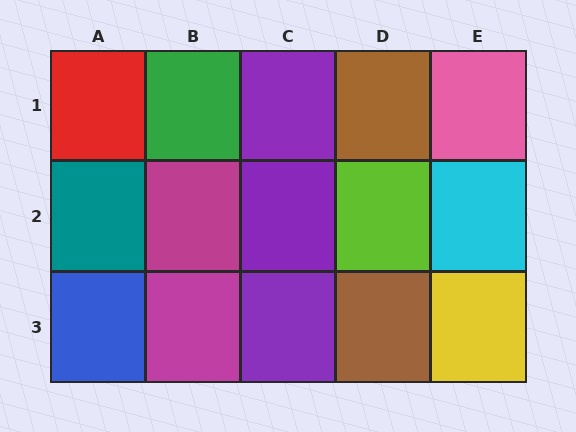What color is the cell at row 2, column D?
Lime.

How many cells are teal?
1 cell is teal.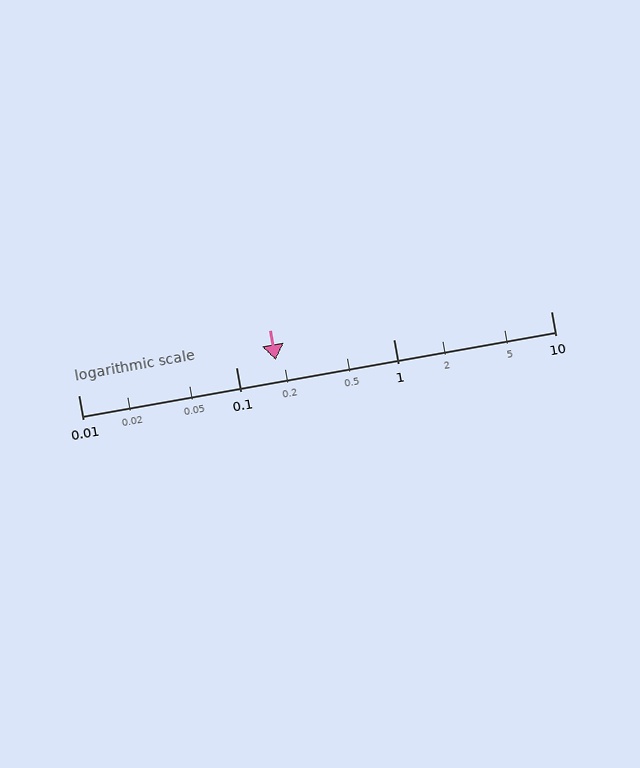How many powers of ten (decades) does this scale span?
The scale spans 3 decades, from 0.01 to 10.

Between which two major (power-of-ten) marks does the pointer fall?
The pointer is between 0.1 and 1.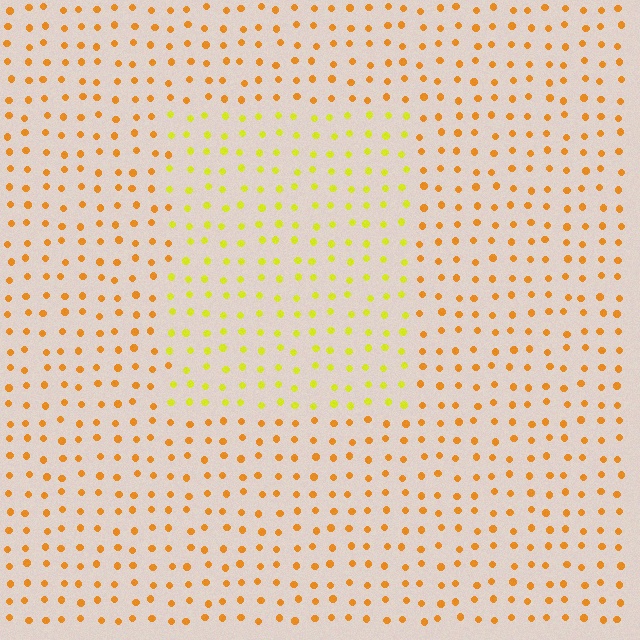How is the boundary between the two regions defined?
The boundary is defined purely by a slight shift in hue (about 34 degrees). Spacing, size, and orientation are identical on both sides.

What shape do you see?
I see a rectangle.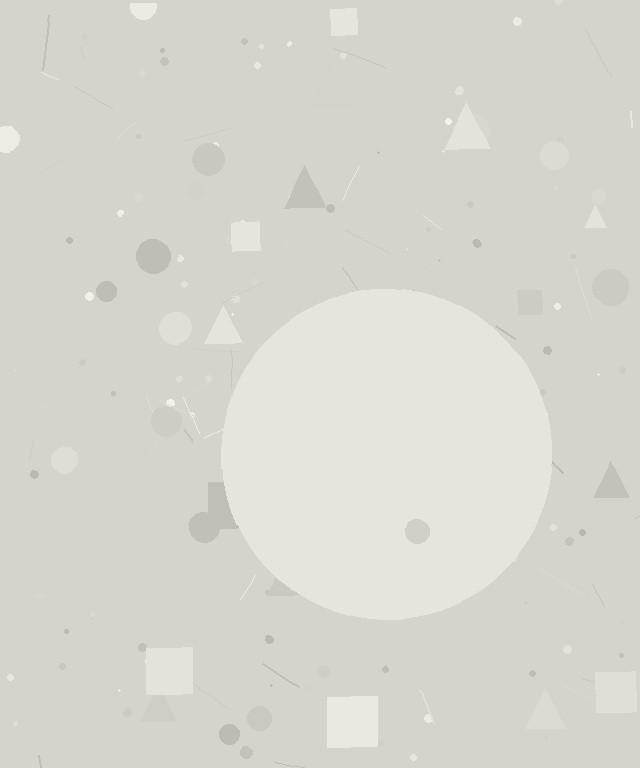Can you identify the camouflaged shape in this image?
The camouflaged shape is a circle.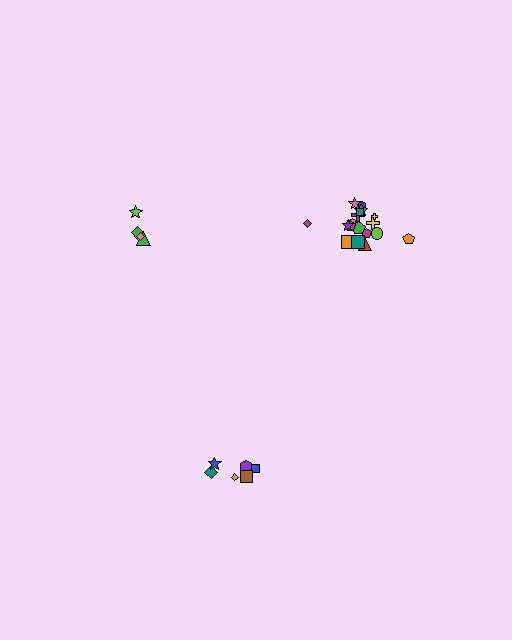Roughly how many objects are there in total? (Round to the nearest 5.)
Roughly 30 objects in total.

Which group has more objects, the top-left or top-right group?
The top-right group.